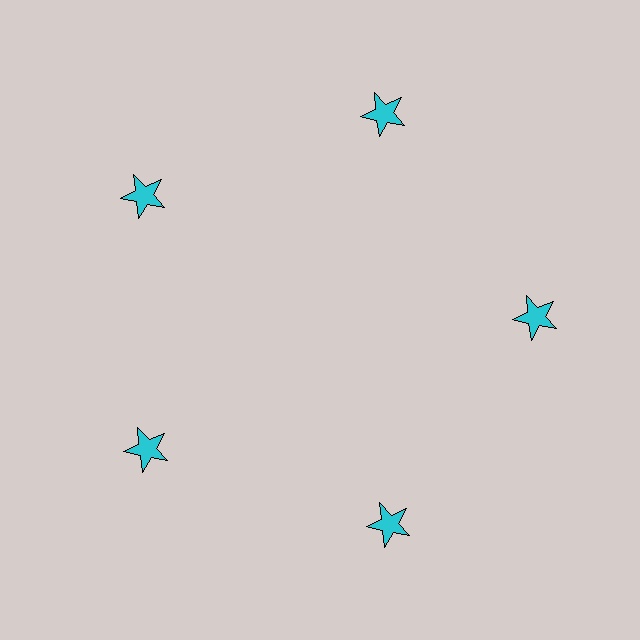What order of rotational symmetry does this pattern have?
This pattern has 5-fold rotational symmetry.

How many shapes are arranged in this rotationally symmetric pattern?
There are 5 shapes, arranged in 5 groups of 1.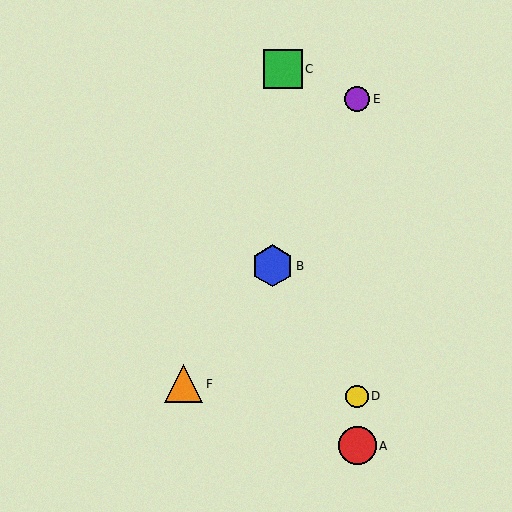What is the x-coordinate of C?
Object C is at x≈283.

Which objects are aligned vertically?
Objects A, D, E are aligned vertically.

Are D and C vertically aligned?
No, D is at x≈357 and C is at x≈283.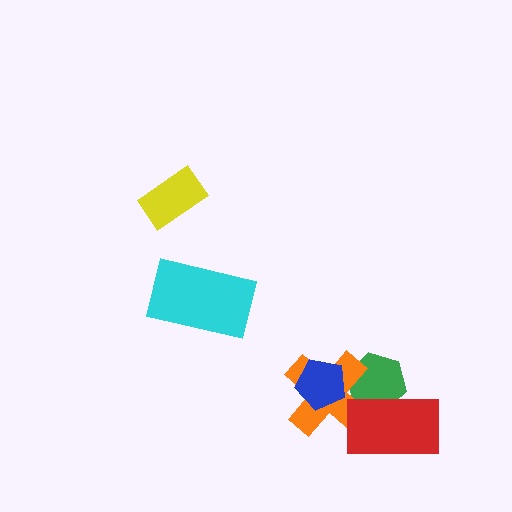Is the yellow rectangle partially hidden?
No, no other shape covers it.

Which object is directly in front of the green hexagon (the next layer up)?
The orange cross is directly in front of the green hexagon.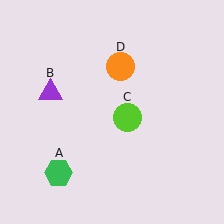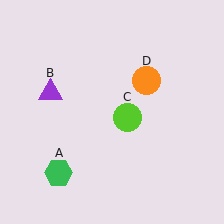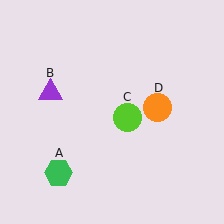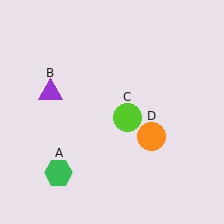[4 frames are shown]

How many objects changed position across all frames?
1 object changed position: orange circle (object D).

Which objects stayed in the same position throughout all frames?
Green hexagon (object A) and purple triangle (object B) and lime circle (object C) remained stationary.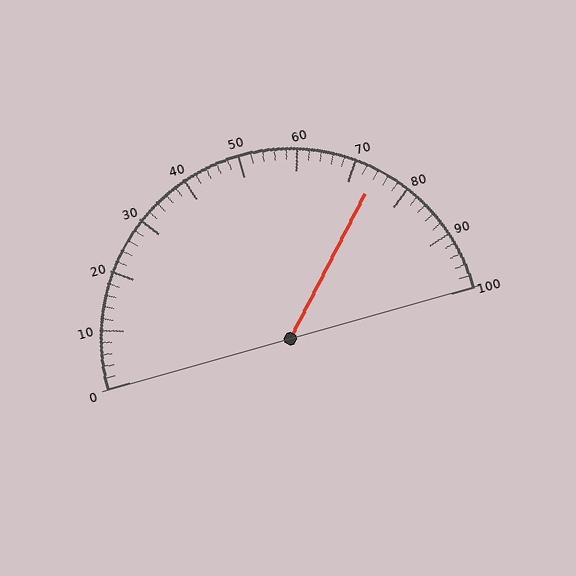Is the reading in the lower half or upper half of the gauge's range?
The reading is in the upper half of the range (0 to 100).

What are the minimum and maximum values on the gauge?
The gauge ranges from 0 to 100.